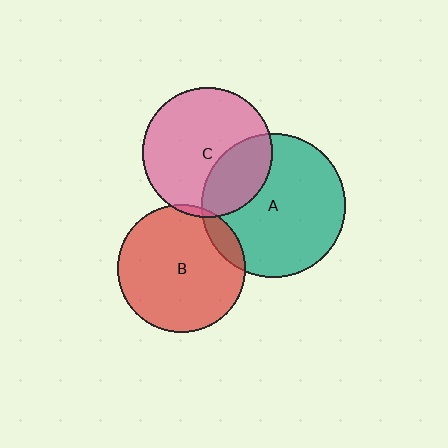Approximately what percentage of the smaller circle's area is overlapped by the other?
Approximately 5%.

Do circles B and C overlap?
Yes.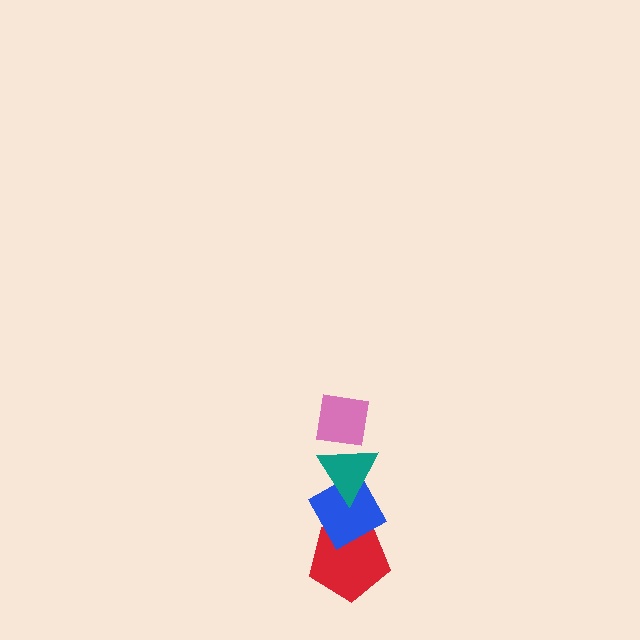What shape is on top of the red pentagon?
The blue diamond is on top of the red pentagon.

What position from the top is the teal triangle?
The teal triangle is 2nd from the top.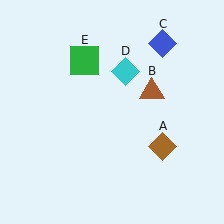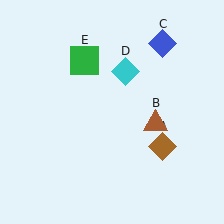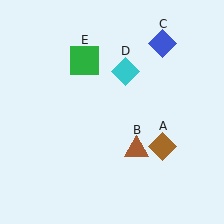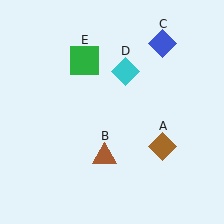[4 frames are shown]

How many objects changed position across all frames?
1 object changed position: brown triangle (object B).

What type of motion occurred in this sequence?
The brown triangle (object B) rotated clockwise around the center of the scene.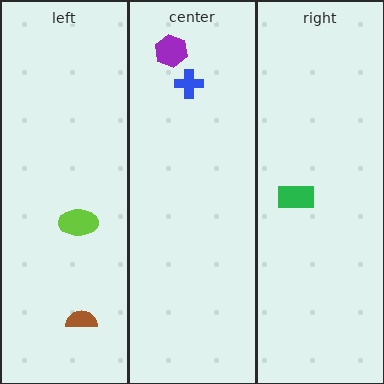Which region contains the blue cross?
The center region.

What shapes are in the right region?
The green rectangle.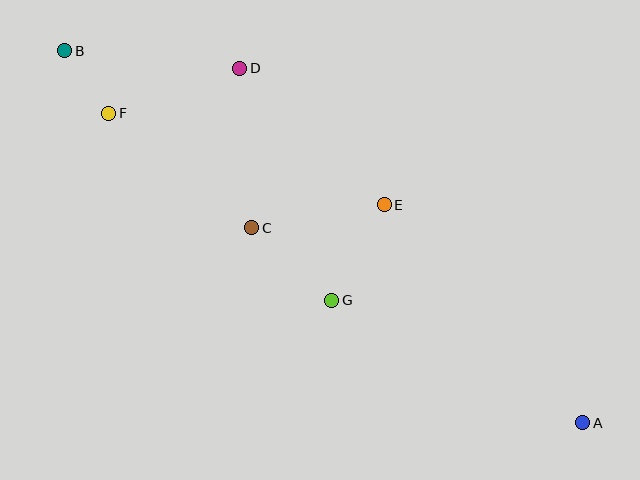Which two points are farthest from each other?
Points A and B are farthest from each other.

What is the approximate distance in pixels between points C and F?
The distance between C and F is approximately 183 pixels.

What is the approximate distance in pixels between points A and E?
The distance between A and E is approximately 295 pixels.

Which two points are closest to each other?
Points B and F are closest to each other.